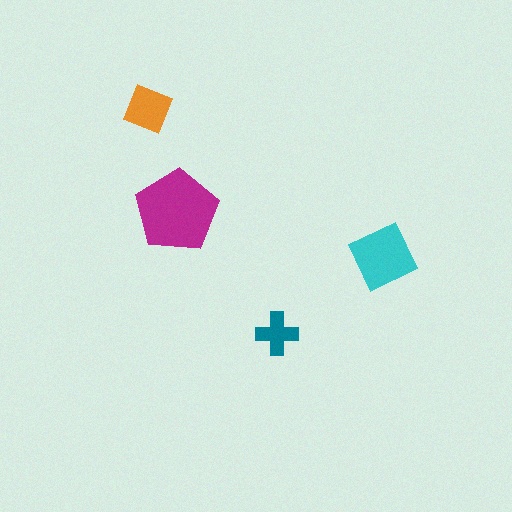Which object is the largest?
The magenta pentagon.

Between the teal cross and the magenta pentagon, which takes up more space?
The magenta pentagon.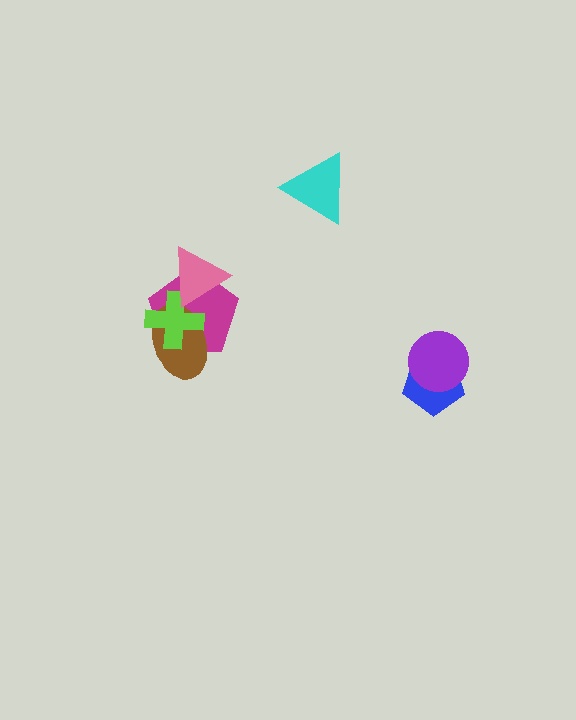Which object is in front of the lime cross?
The pink triangle is in front of the lime cross.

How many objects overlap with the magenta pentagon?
3 objects overlap with the magenta pentagon.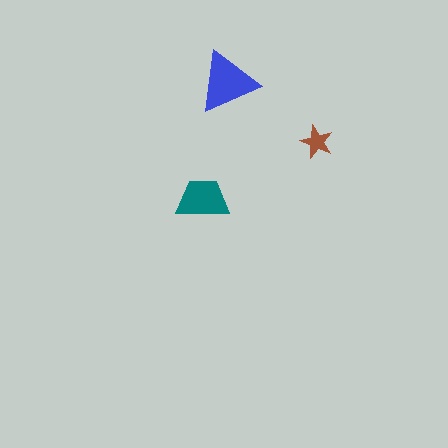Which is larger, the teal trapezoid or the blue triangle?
The blue triangle.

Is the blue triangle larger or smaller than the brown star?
Larger.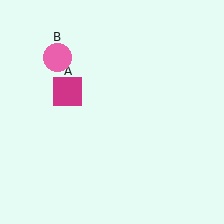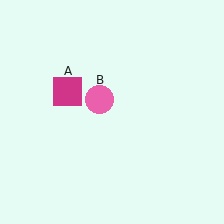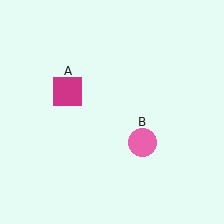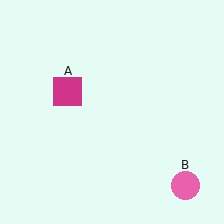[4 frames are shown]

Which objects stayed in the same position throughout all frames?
Magenta square (object A) remained stationary.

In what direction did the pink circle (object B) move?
The pink circle (object B) moved down and to the right.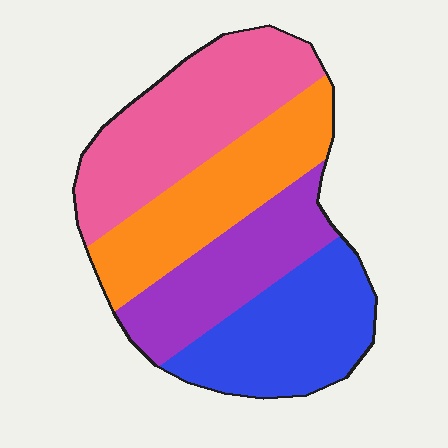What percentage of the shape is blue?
Blue covers about 25% of the shape.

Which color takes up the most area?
Pink, at roughly 30%.